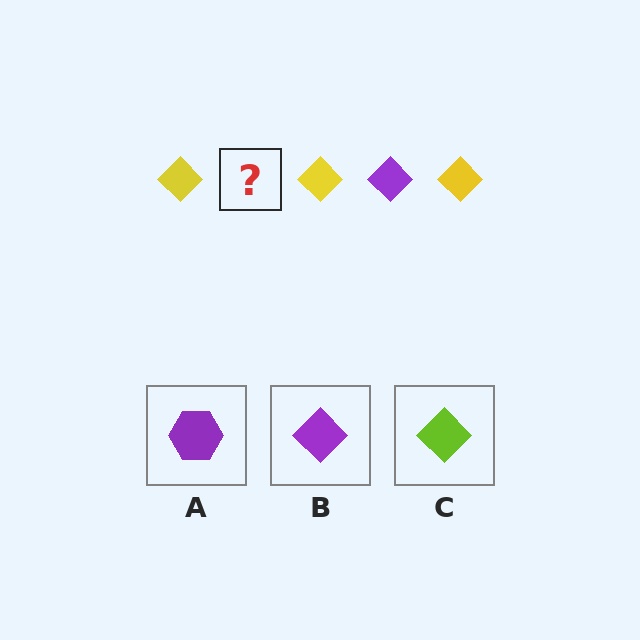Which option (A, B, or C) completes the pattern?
B.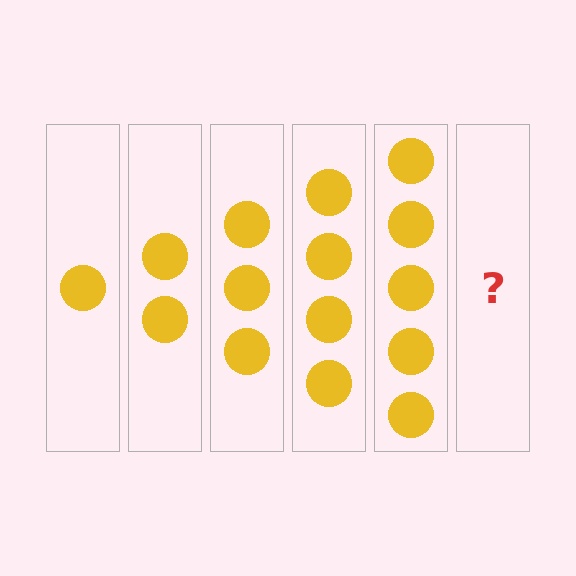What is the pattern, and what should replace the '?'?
The pattern is that each step adds one more circle. The '?' should be 6 circles.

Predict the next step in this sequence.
The next step is 6 circles.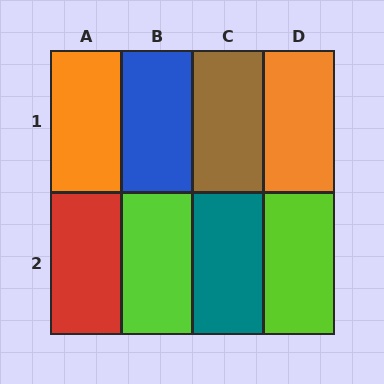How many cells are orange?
2 cells are orange.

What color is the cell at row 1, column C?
Brown.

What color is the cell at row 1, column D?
Orange.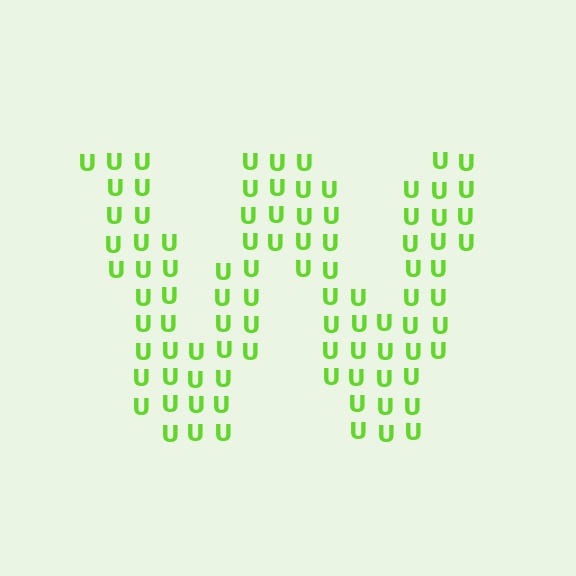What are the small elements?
The small elements are letter U's.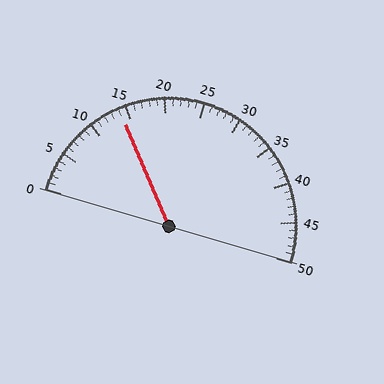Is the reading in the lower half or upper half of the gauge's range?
The reading is in the lower half of the range (0 to 50).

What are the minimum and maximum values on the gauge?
The gauge ranges from 0 to 50.